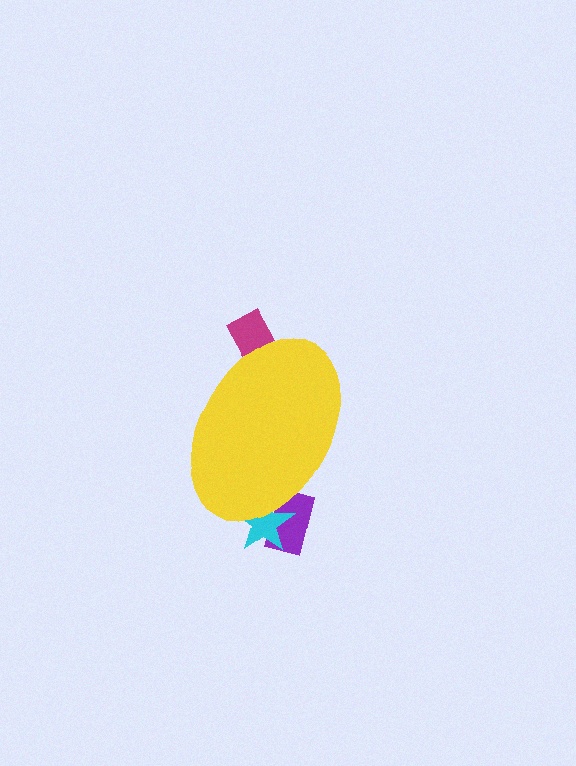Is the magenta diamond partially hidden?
Yes, the magenta diamond is partially hidden behind the yellow ellipse.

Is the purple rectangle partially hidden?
Yes, the purple rectangle is partially hidden behind the yellow ellipse.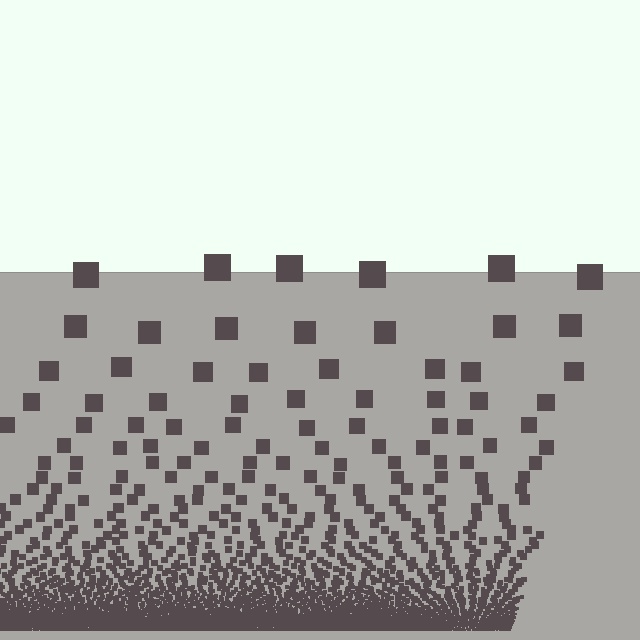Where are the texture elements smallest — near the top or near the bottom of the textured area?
Near the bottom.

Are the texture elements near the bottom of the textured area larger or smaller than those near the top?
Smaller. The gradient is inverted — elements near the bottom are smaller and denser.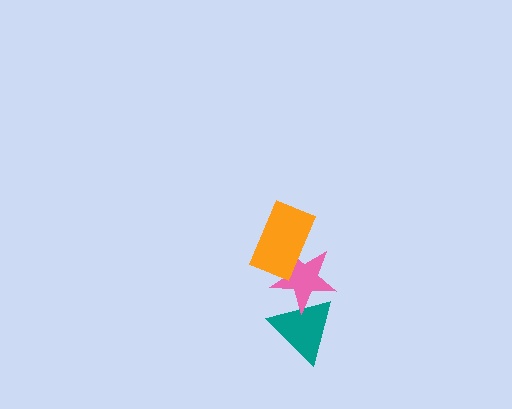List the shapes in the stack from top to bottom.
From top to bottom: the orange rectangle, the pink star, the teal triangle.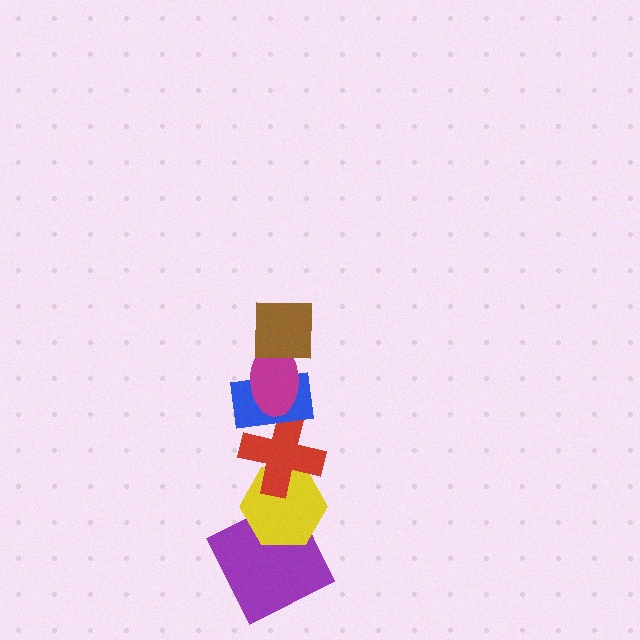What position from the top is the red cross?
The red cross is 4th from the top.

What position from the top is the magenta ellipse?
The magenta ellipse is 2nd from the top.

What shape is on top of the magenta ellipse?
The brown square is on top of the magenta ellipse.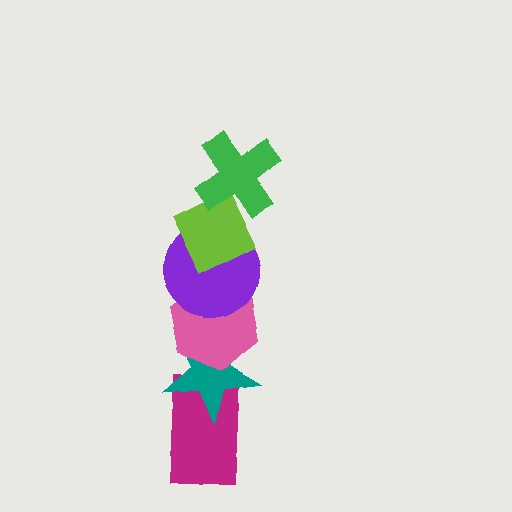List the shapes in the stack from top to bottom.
From top to bottom: the green cross, the lime diamond, the purple circle, the pink hexagon, the teal star, the magenta rectangle.